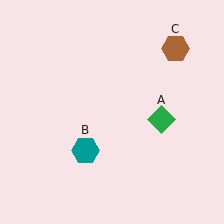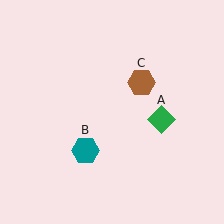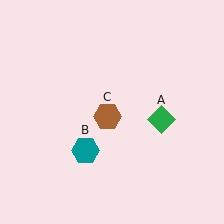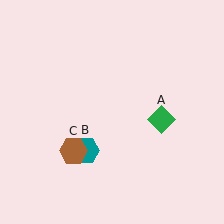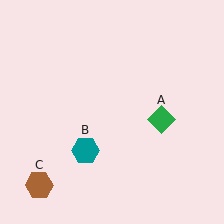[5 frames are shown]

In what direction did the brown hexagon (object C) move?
The brown hexagon (object C) moved down and to the left.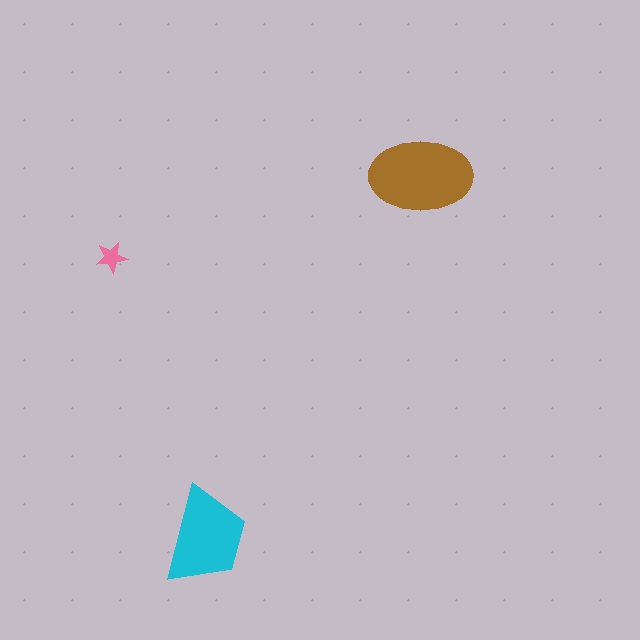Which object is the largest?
The brown ellipse.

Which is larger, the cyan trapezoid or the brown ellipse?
The brown ellipse.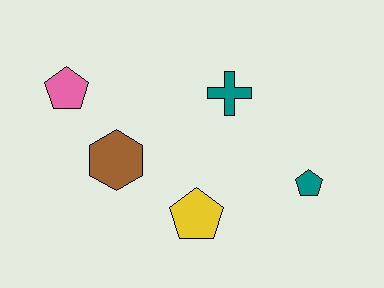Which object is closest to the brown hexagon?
The pink pentagon is closest to the brown hexagon.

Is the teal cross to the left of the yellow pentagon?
No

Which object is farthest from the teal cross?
The pink pentagon is farthest from the teal cross.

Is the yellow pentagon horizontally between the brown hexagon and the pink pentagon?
No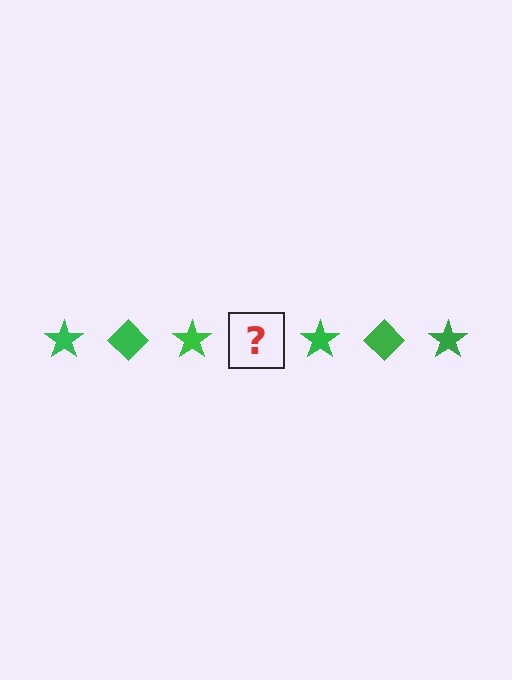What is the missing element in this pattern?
The missing element is a green diamond.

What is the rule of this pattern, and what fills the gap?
The rule is that the pattern cycles through star, diamond shapes in green. The gap should be filled with a green diamond.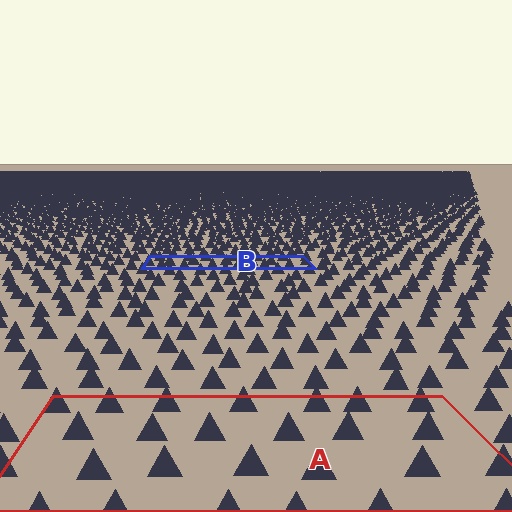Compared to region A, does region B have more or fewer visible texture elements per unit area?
Region B has more texture elements per unit area — they are packed more densely because it is farther away.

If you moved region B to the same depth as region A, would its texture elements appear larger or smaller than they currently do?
They would appear larger. At a closer depth, the same texture elements are projected at a bigger on-screen size.